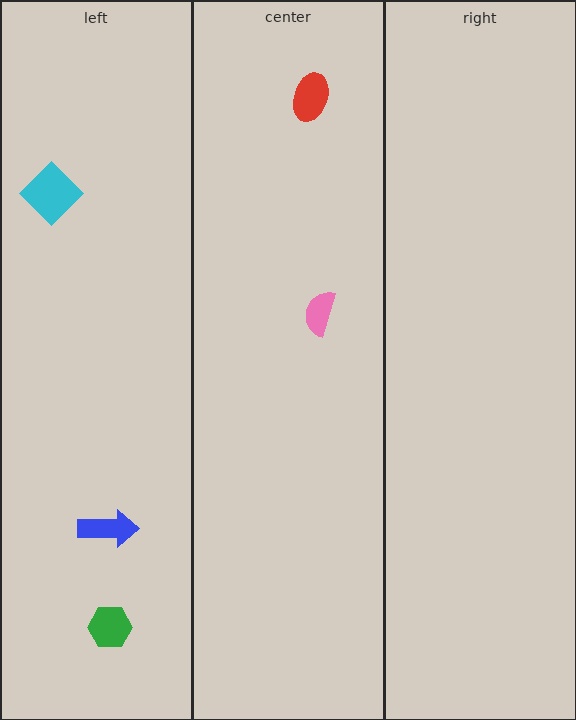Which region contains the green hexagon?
The left region.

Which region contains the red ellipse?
The center region.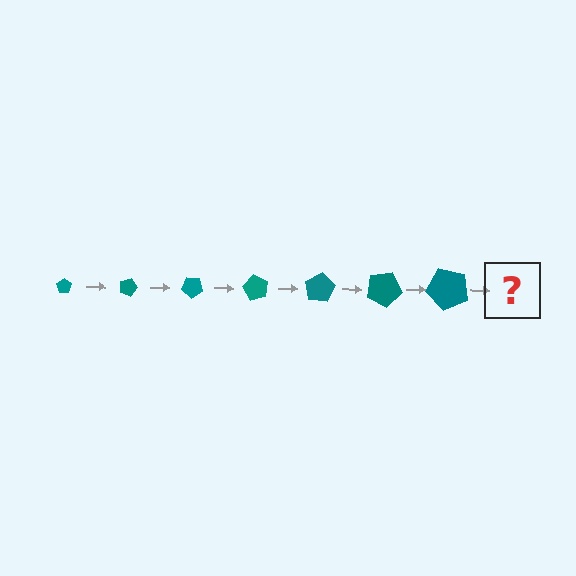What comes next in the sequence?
The next element should be a pentagon, larger than the previous one and rotated 140 degrees from the start.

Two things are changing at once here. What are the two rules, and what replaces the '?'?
The two rules are that the pentagon grows larger each step and it rotates 20 degrees each step. The '?' should be a pentagon, larger than the previous one and rotated 140 degrees from the start.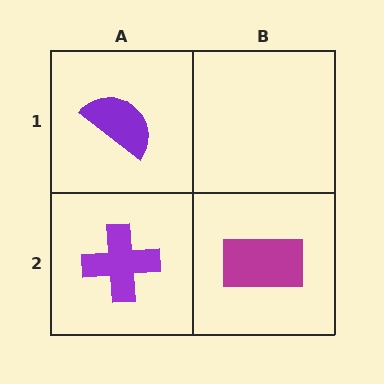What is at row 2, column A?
A purple cross.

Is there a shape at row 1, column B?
No, that cell is empty.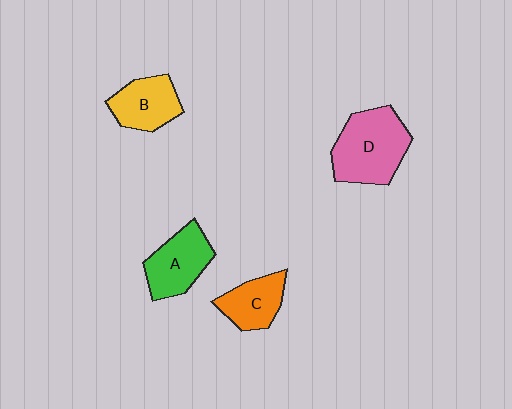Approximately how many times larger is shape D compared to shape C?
Approximately 1.7 times.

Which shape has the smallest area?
Shape C (orange).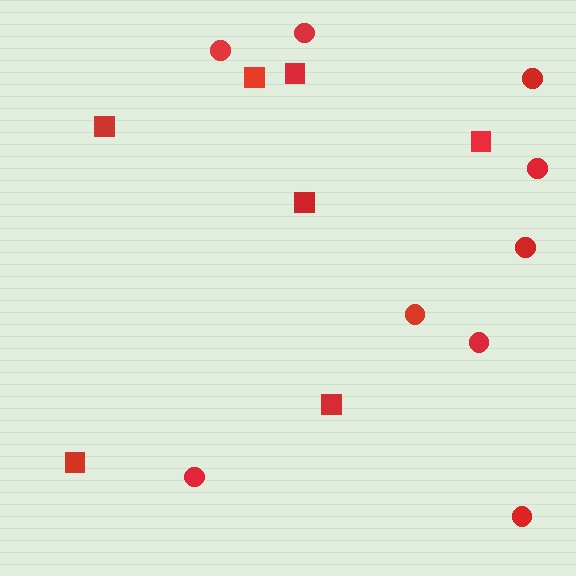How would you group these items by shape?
There are 2 groups: one group of circles (9) and one group of squares (7).